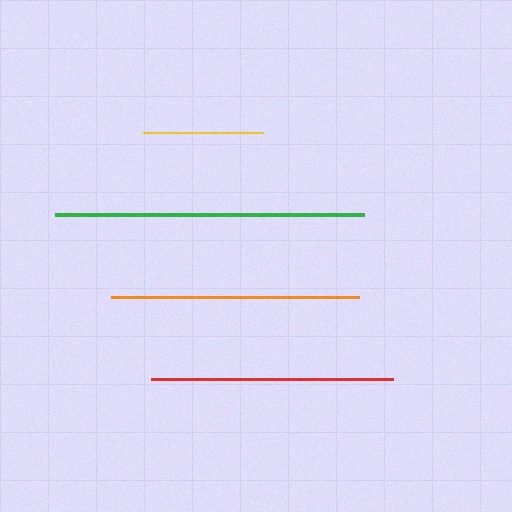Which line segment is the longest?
The green line is the longest at approximately 309 pixels.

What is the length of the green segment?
The green segment is approximately 309 pixels long.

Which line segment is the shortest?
The yellow line is the shortest at approximately 120 pixels.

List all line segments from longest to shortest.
From longest to shortest: green, orange, red, yellow.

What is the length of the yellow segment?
The yellow segment is approximately 120 pixels long.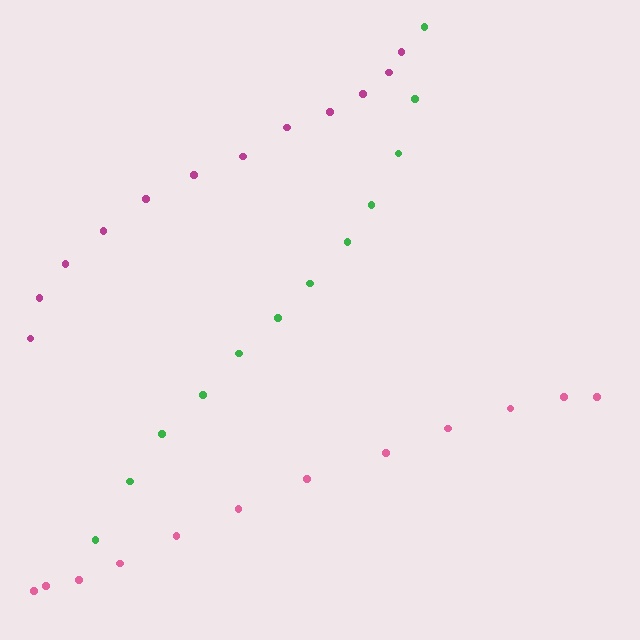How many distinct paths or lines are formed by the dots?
There are 3 distinct paths.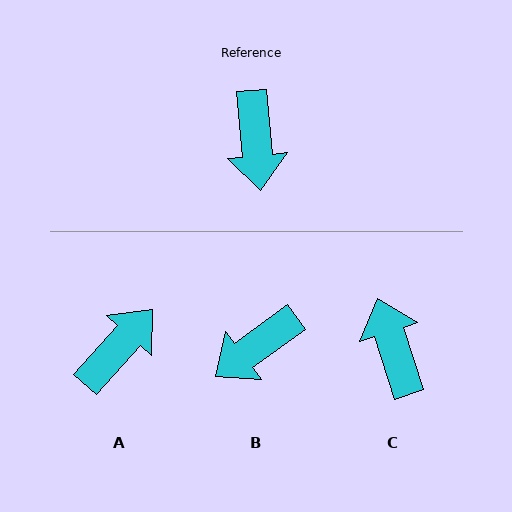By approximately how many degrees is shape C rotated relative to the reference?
Approximately 167 degrees clockwise.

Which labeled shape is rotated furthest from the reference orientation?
C, about 167 degrees away.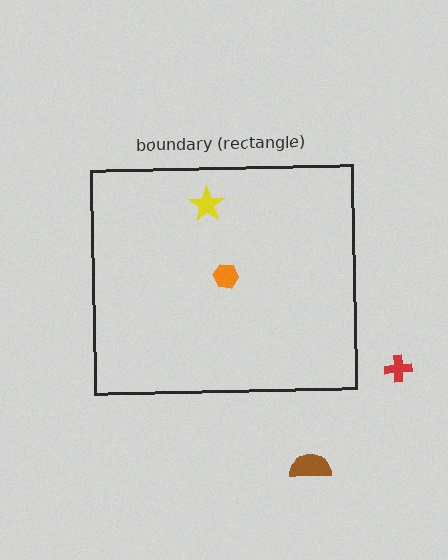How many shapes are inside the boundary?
2 inside, 2 outside.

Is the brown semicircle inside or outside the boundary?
Outside.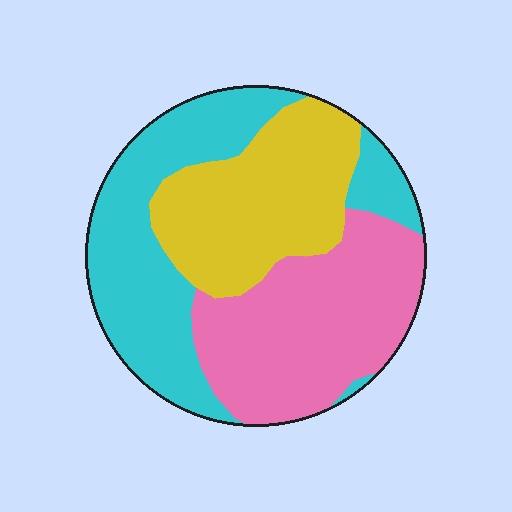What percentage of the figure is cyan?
Cyan covers around 35% of the figure.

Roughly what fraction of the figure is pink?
Pink covers roughly 35% of the figure.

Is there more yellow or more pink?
Pink.